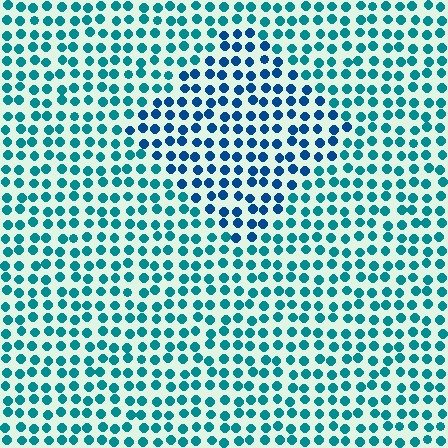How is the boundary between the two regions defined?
The boundary is defined purely by a slight shift in hue (about 29 degrees). Spacing, size, and orientation are identical on both sides.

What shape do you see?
I see a diamond.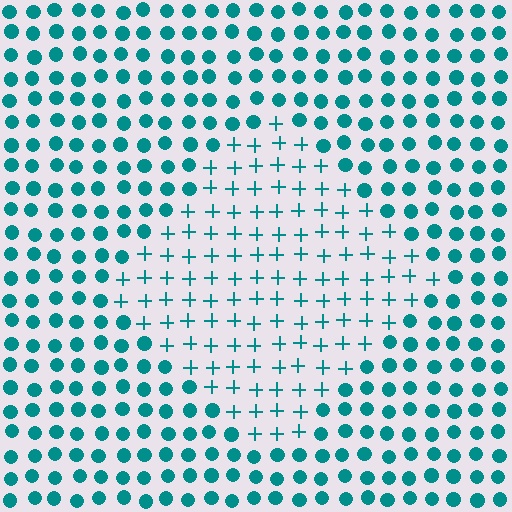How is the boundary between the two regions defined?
The boundary is defined by a change in element shape: plus signs inside vs. circles outside. All elements share the same color and spacing.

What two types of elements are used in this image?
The image uses plus signs inside the diamond region and circles outside it.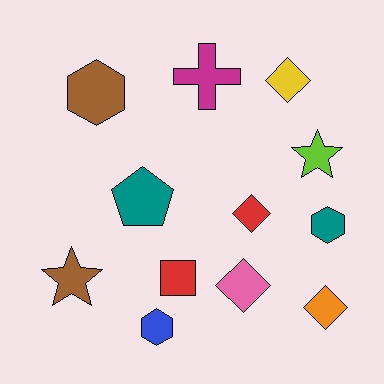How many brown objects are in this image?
There are 2 brown objects.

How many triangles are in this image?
There are no triangles.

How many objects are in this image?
There are 12 objects.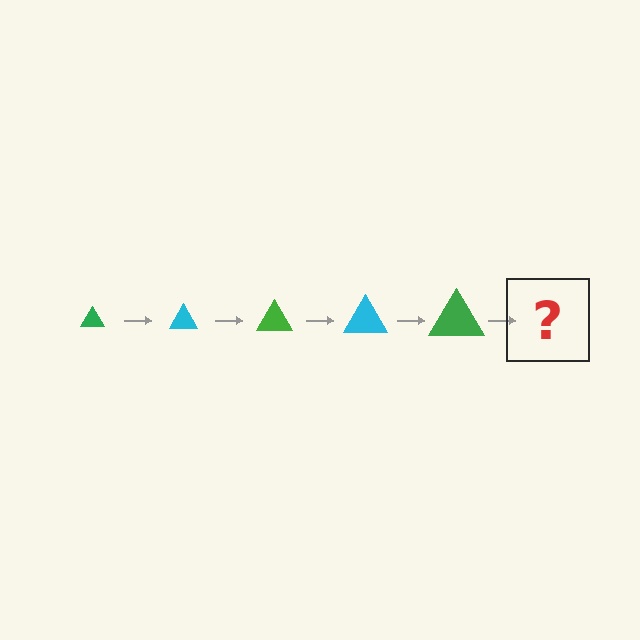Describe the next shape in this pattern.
It should be a cyan triangle, larger than the previous one.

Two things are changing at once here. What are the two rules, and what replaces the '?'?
The two rules are that the triangle grows larger each step and the color cycles through green and cyan. The '?' should be a cyan triangle, larger than the previous one.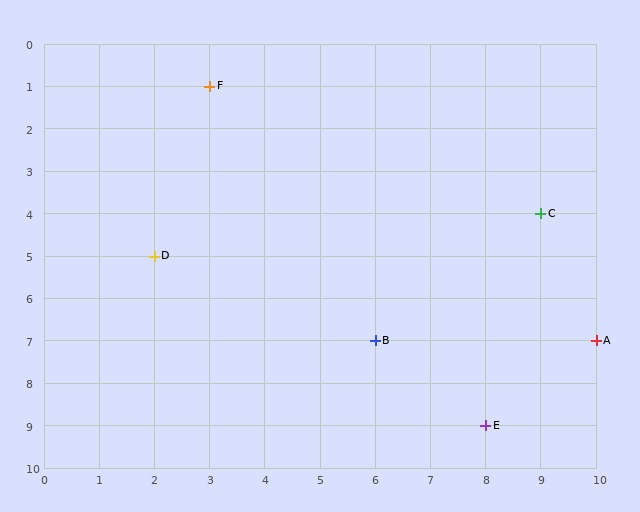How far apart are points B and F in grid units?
Points B and F are 3 columns and 6 rows apart (about 6.7 grid units diagonally).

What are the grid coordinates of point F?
Point F is at grid coordinates (3, 1).